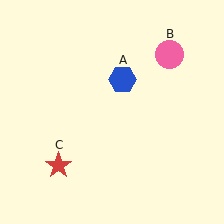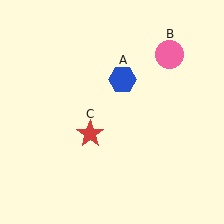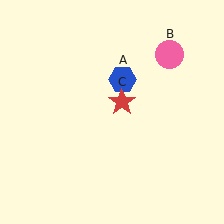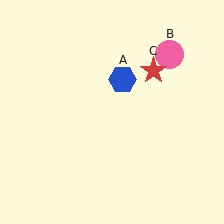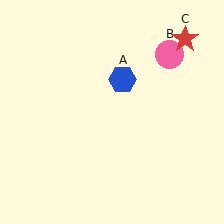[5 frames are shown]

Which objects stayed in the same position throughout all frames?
Blue hexagon (object A) and pink circle (object B) remained stationary.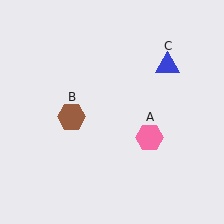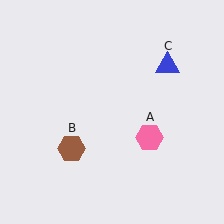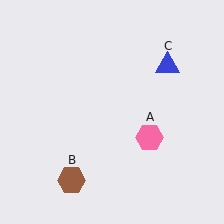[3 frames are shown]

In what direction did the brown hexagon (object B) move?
The brown hexagon (object B) moved down.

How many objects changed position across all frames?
1 object changed position: brown hexagon (object B).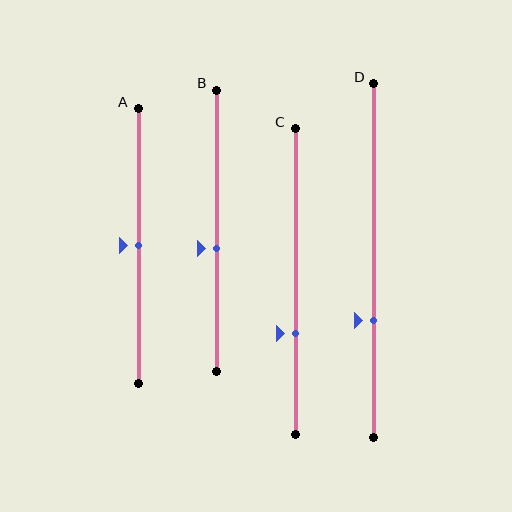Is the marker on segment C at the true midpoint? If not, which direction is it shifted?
No, the marker on segment C is shifted downward by about 17% of the segment length.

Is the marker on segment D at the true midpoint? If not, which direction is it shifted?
No, the marker on segment D is shifted downward by about 17% of the segment length.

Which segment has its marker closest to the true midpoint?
Segment A has its marker closest to the true midpoint.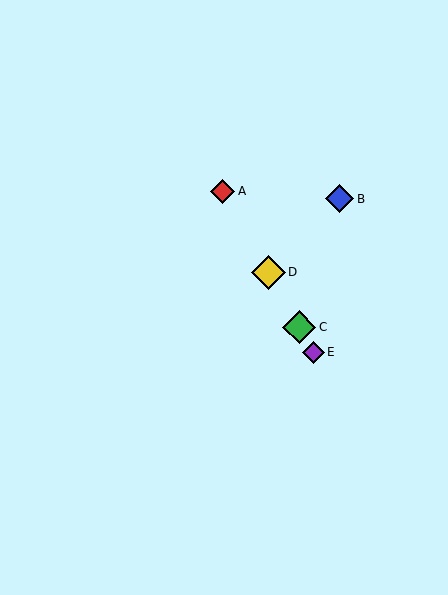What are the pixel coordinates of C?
Object C is at (299, 327).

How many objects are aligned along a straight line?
4 objects (A, C, D, E) are aligned along a straight line.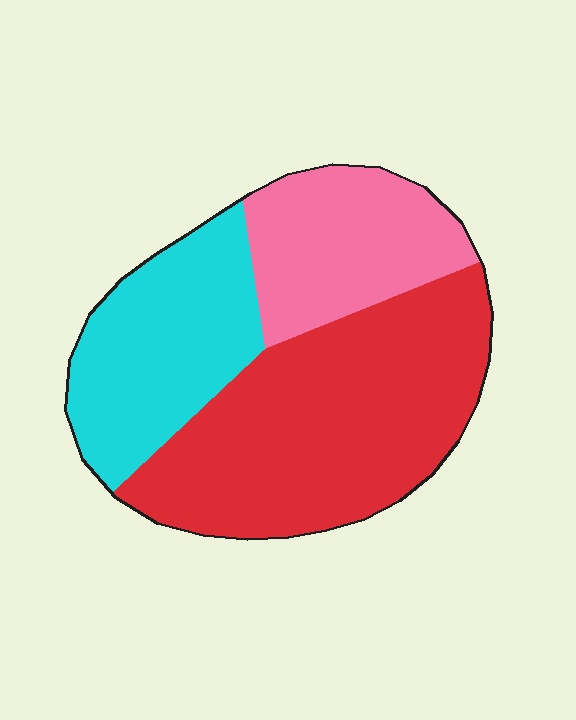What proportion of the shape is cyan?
Cyan takes up about one quarter (1/4) of the shape.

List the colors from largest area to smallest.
From largest to smallest: red, cyan, pink.